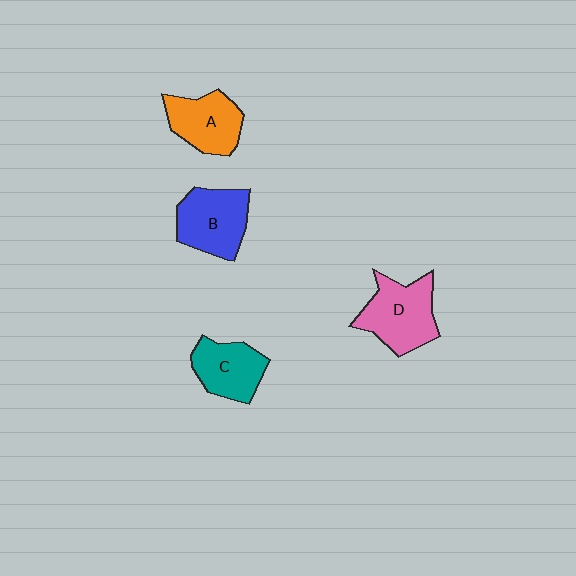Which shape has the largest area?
Shape D (pink).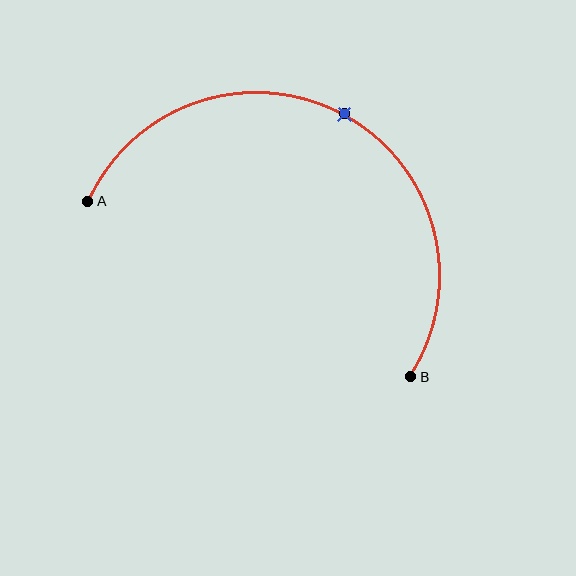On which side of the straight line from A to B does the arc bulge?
The arc bulges above the straight line connecting A and B.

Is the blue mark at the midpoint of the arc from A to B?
Yes. The blue mark lies on the arc at equal arc-length from both A and B — it is the arc midpoint.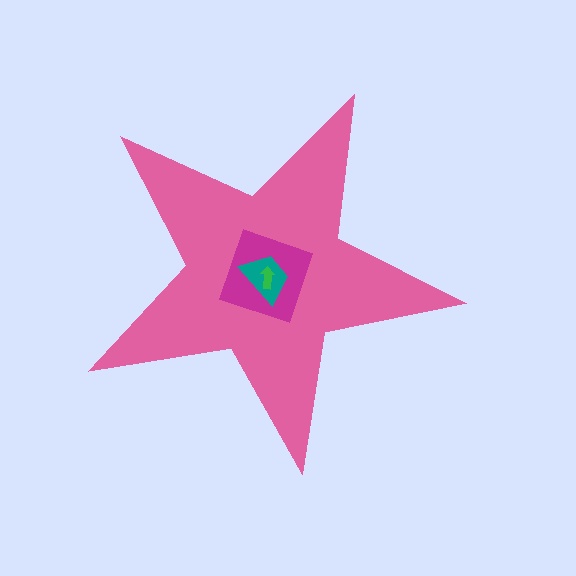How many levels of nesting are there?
4.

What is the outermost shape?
The pink star.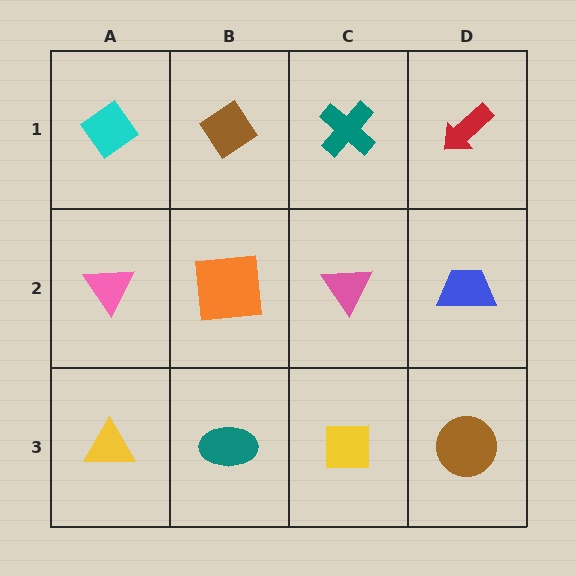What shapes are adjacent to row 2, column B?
A brown diamond (row 1, column B), a teal ellipse (row 3, column B), a pink triangle (row 2, column A), a pink triangle (row 2, column C).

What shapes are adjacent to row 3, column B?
An orange square (row 2, column B), a yellow triangle (row 3, column A), a yellow square (row 3, column C).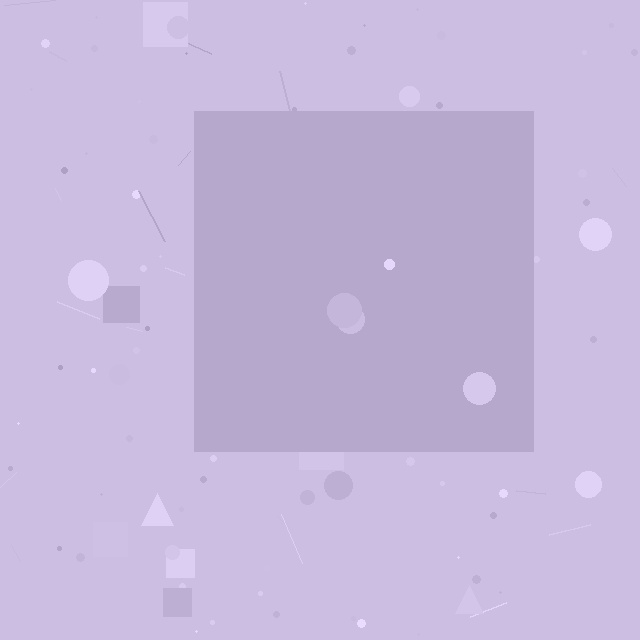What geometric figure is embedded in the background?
A square is embedded in the background.